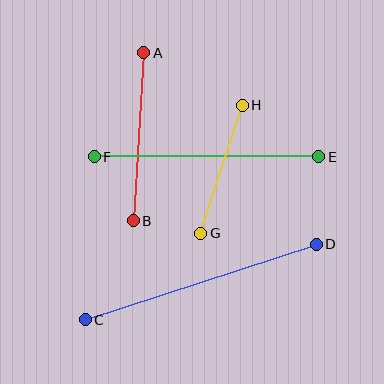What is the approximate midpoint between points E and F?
The midpoint is at approximately (206, 157) pixels.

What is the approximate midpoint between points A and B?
The midpoint is at approximately (138, 137) pixels.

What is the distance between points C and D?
The distance is approximately 243 pixels.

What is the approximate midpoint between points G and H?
The midpoint is at approximately (222, 169) pixels.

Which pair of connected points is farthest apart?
Points C and D are farthest apart.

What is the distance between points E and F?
The distance is approximately 224 pixels.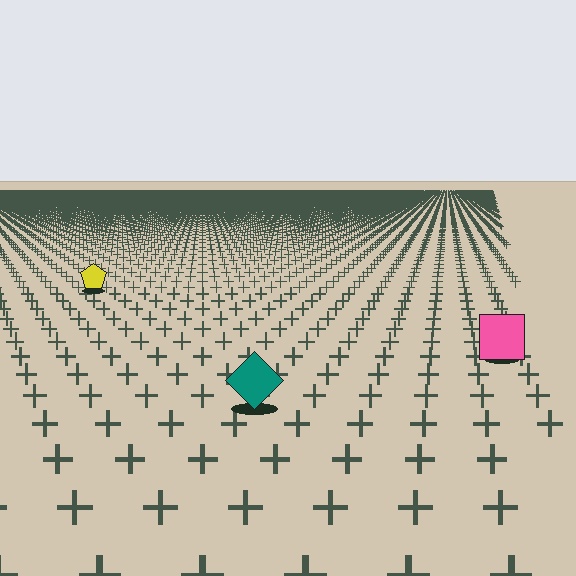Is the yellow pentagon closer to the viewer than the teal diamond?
No. The teal diamond is closer — you can tell from the texture gradient: the ground texture is coarser near it.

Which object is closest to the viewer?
The teal diamond is closest. The texture marks near it are larger and more spread out.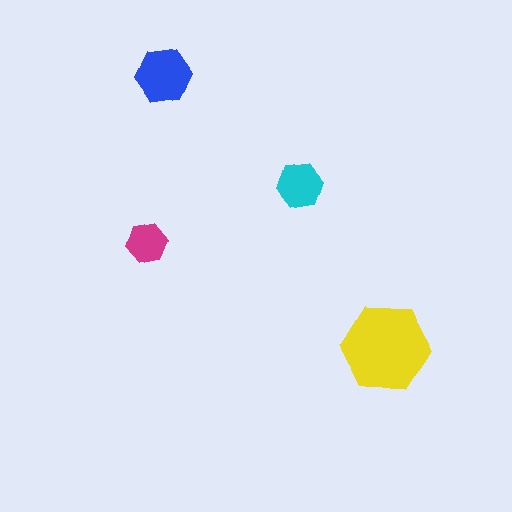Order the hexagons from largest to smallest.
the yellow one, the blue one, the cyan one, the magenta one.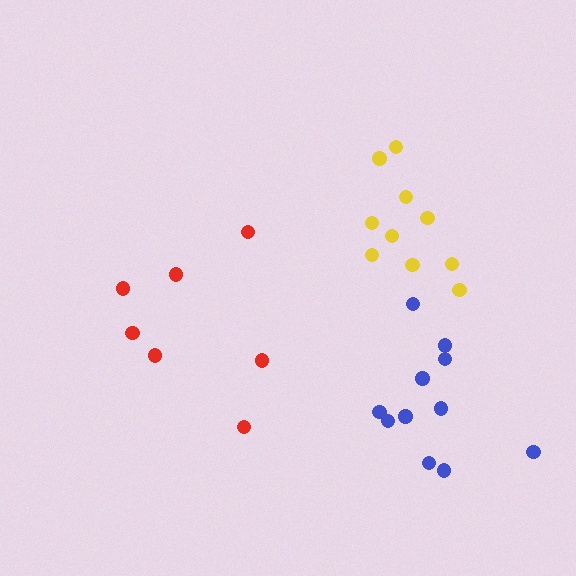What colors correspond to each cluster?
The clusters are colored: blue, red, yellow.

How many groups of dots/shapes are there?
There are 3 groups.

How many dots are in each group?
Group 1: 11 dots, Group 2: 7 dots, Group 3: 10 dots (28 total).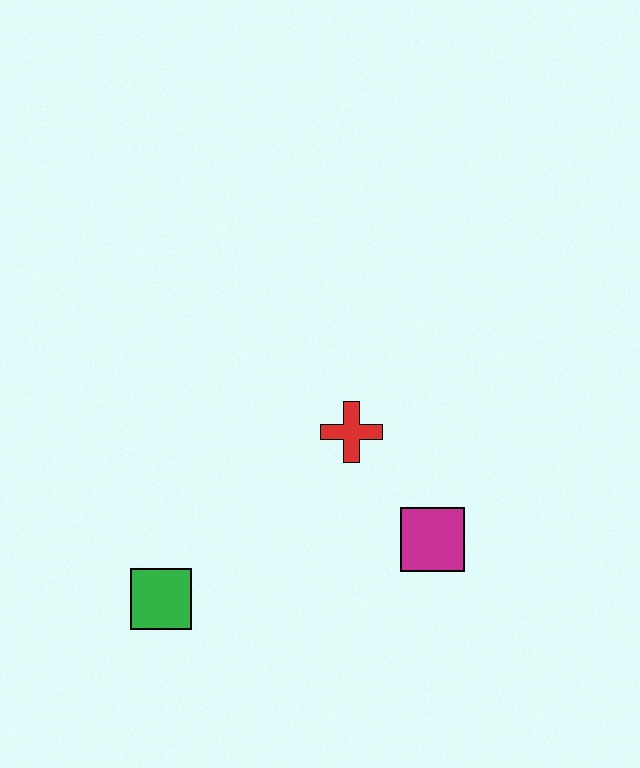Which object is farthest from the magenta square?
The green square is farthest from the magenta square.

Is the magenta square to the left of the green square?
No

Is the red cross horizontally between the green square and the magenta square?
Yes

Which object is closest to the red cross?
The magenta square is closest to the red cross.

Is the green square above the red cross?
No